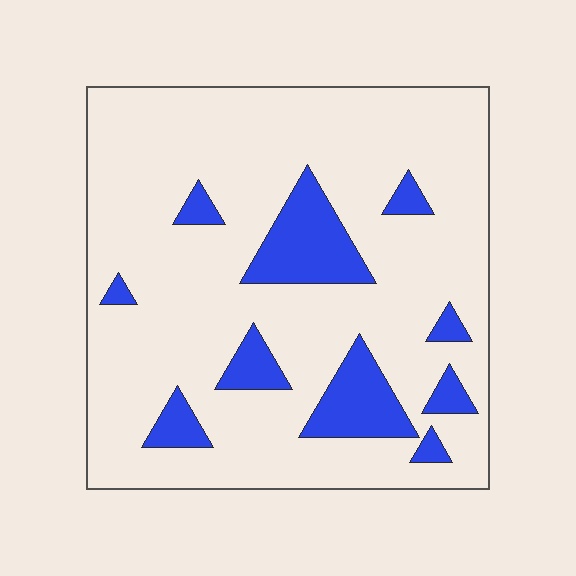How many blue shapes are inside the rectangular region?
10.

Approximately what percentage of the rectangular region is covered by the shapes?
Approximately 15%.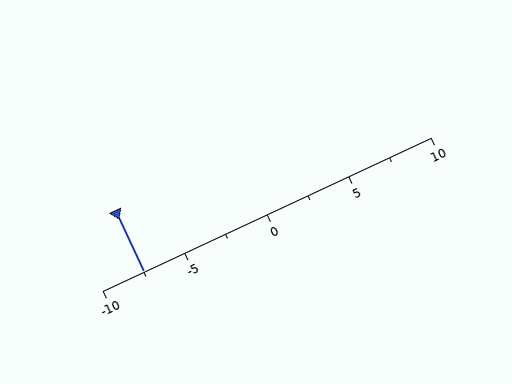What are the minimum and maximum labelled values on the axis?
The axis runs from -10 to 10.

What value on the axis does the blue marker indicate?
The marker indicates approximately -7.5.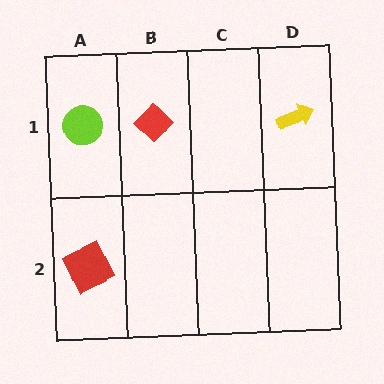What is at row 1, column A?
A lime circle.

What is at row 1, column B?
A red diamond.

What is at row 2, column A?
A red square.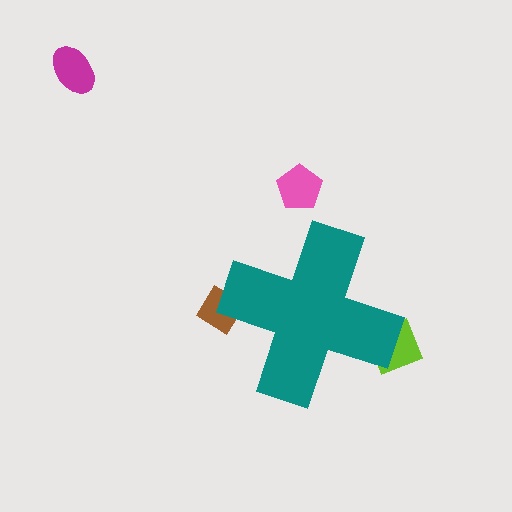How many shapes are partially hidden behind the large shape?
2 shapes are partially hidden.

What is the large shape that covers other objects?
A teal cross.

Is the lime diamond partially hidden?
Yes, the lime diamond is partially hidden behind the teal cross.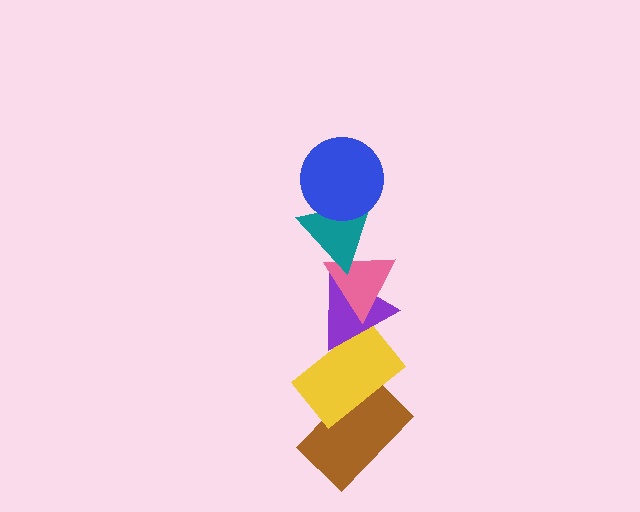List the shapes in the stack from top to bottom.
From top to bottom: the blue circle, the teal triangle, the pink triangle, the purple triangle, the yellow rectangle, the brown rectangle.